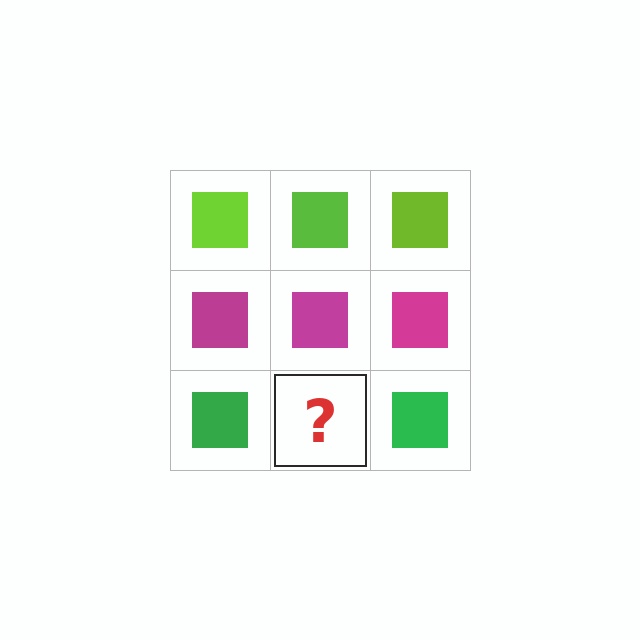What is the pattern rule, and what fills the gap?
The rule is that each row has a consistent color. The gap should be filled with a green square.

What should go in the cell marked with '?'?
The missing cell should contain a green square.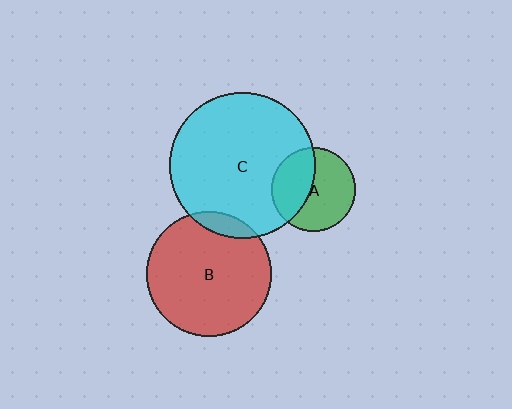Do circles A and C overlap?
Yes.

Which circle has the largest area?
Circle C (cyan).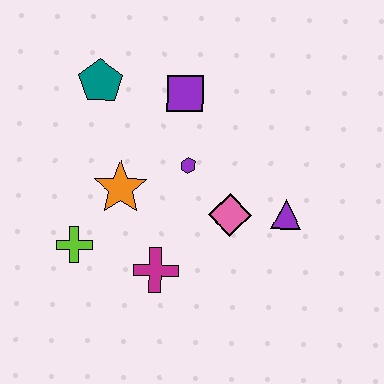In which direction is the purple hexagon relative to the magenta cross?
The purple hexagon is above the magenta cross.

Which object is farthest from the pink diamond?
The teal pentagon is farthest from the pink diamond.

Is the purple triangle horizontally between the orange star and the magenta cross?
No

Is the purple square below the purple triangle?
No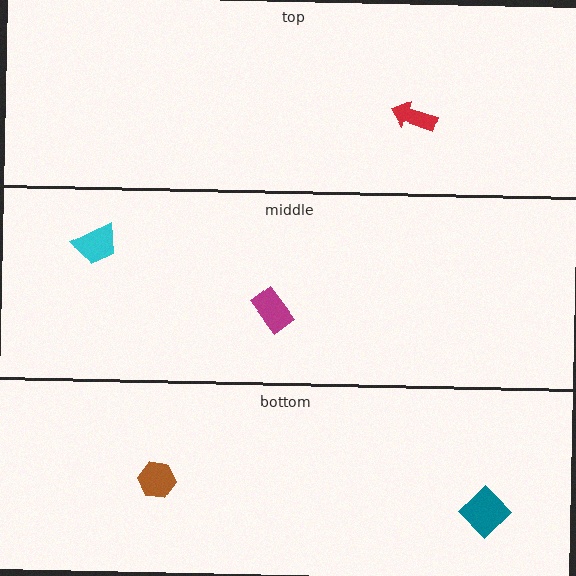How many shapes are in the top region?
1.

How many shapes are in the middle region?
2.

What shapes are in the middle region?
The magenta rectangle, the cyan trapezoid.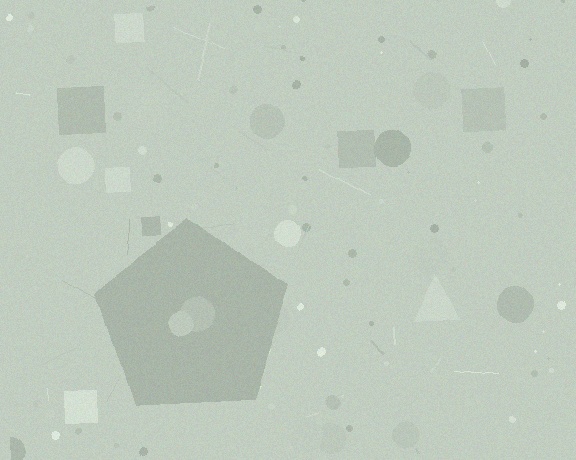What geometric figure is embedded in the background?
A pentagon is embedded in the background.